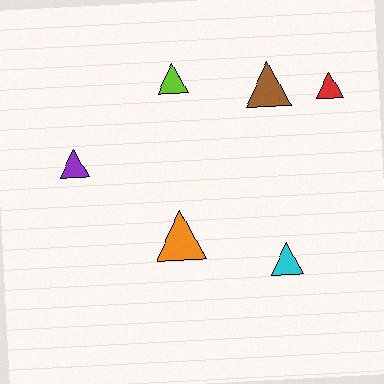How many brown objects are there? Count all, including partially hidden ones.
There is 1 brown object.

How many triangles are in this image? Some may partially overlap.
There are 6 triangles.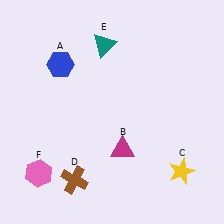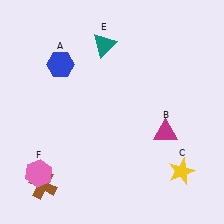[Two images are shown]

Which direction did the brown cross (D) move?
The brown cross (D) moved left.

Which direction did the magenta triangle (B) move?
The magenta triangle (B) moved right.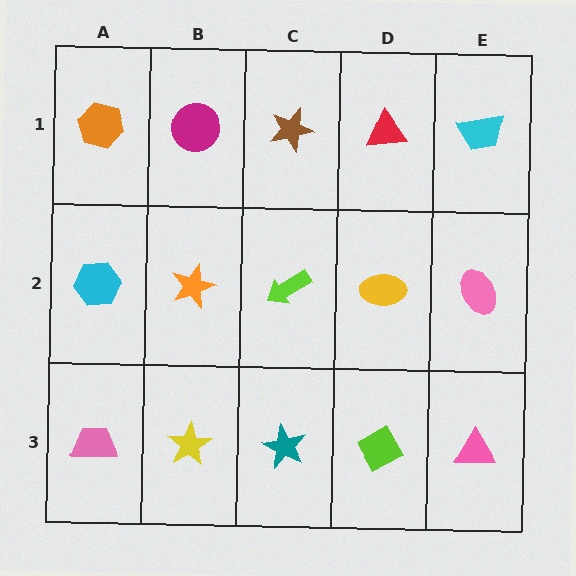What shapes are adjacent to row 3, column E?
A pink ellipse (row 2, column E), a lime diamond (row 3, column D).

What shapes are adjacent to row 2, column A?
An orange hexagon (row 1, column A), a pink trapezoid (row 3, column A), an orange star (row 2, column B).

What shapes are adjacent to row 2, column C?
A brown star (row 1, column C), a teal star (row 3, column C), an orange star (row 2, column B), a yellow ellipse (row 2, column D).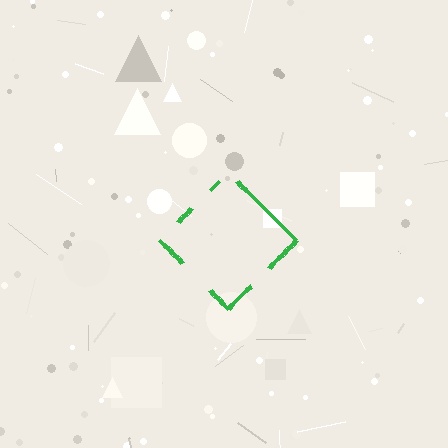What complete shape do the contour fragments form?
The contour fragments form a diamond.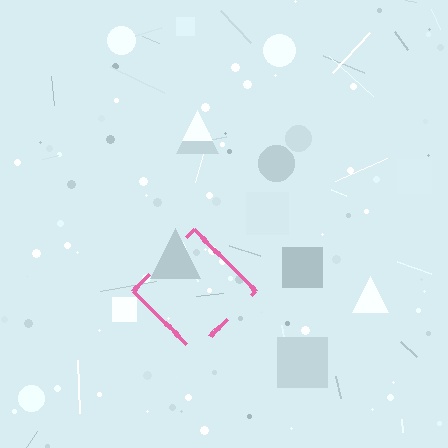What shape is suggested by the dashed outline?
The dashed outline suggests a diamond.